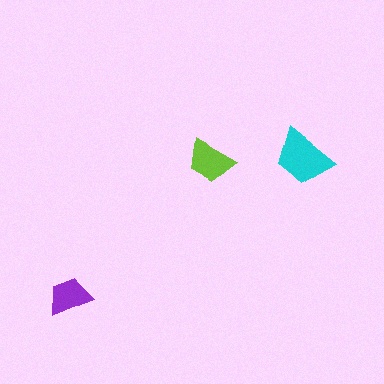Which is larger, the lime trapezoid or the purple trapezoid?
The lime one.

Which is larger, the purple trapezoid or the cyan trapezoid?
The cyan one.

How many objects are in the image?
There are 3 objects in the image.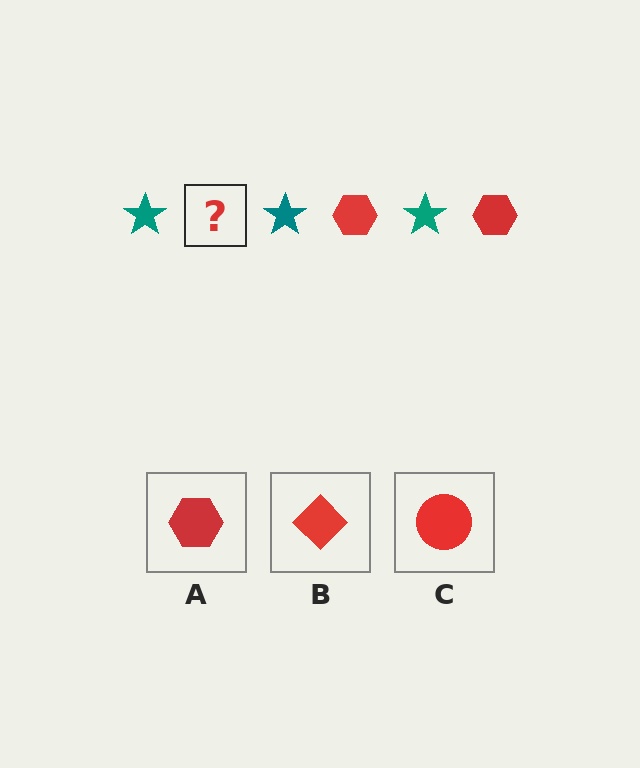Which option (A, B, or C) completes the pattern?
A.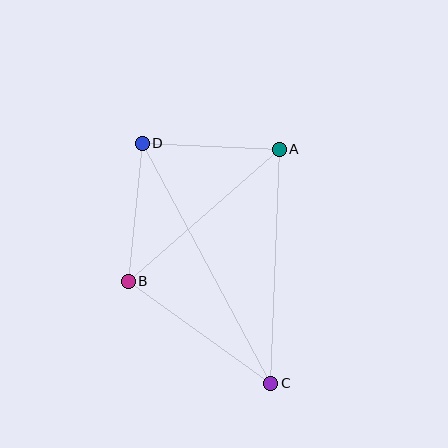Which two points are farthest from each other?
Points C and D are farthest from each other.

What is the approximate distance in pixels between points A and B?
The distance between A and B is approximately 201 pixels.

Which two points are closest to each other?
Points A and D are closest to each other.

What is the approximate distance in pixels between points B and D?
The distance between B and D is approximately 139 pixels.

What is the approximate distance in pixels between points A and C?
The distance between A and C is approximately 234 pixels.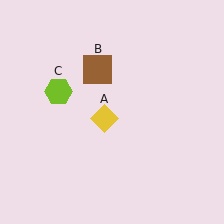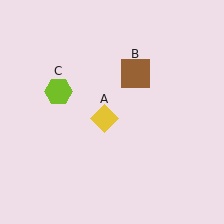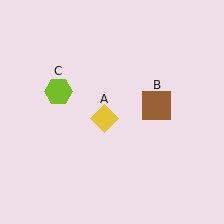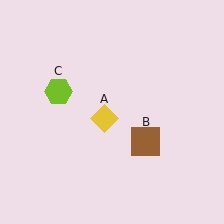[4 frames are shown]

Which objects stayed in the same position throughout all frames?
Yellow diamond (object A) and lime hexagon (object C) remained stationary.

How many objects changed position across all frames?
1 object changed position: brown square (object B).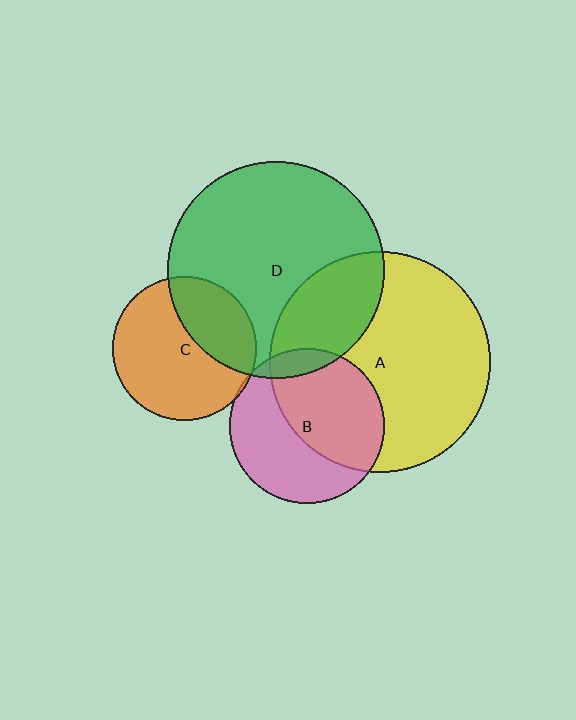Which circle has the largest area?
Circle A (yellow).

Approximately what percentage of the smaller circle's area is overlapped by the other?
Approximately 5%.